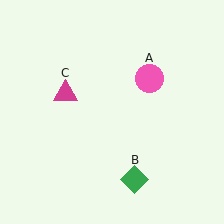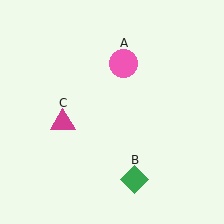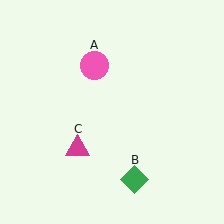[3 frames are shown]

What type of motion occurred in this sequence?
The pink circle (object A), magenta triangle (object C) rotated counterclockwise around the center of the scene.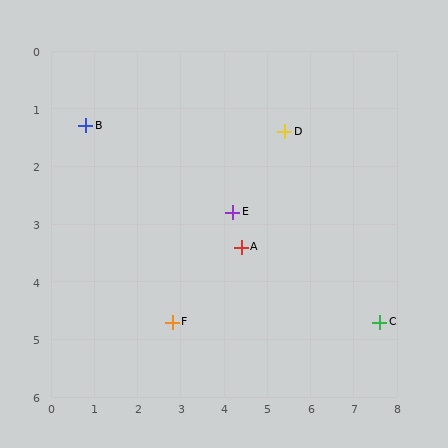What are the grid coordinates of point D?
Point D is at approximately (5.4, 1.4).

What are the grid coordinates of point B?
Point B is at approximately (0.8, 1.3).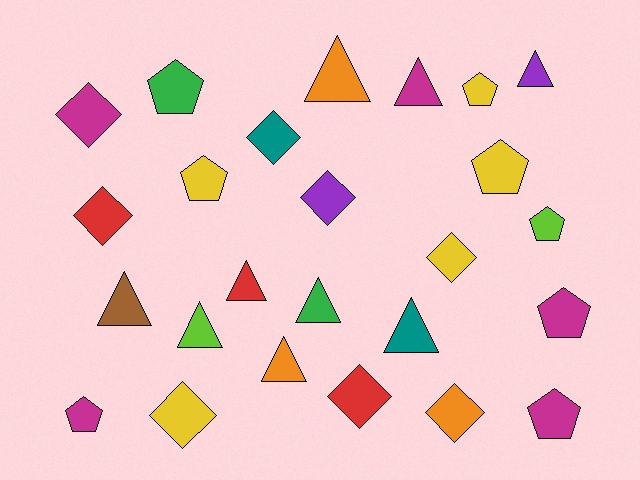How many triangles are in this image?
There are 9 triangles.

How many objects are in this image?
There are 25 objects.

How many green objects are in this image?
There are 2 green objects.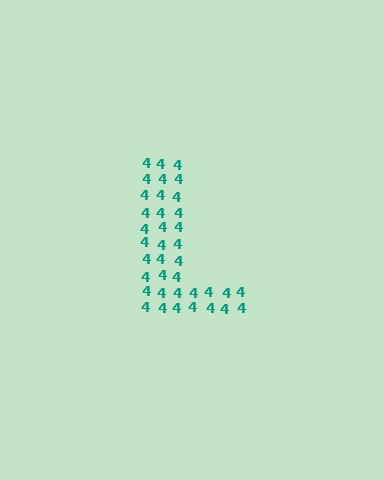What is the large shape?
The large shape is the letter L.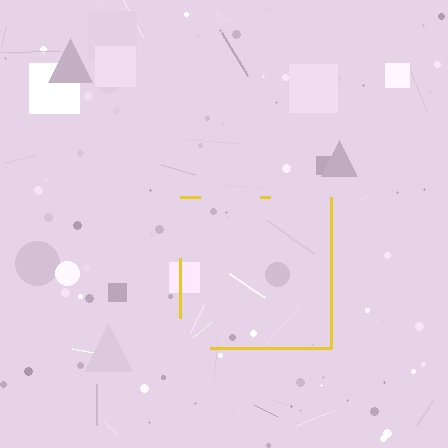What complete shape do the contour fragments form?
The contour fragments form a square.